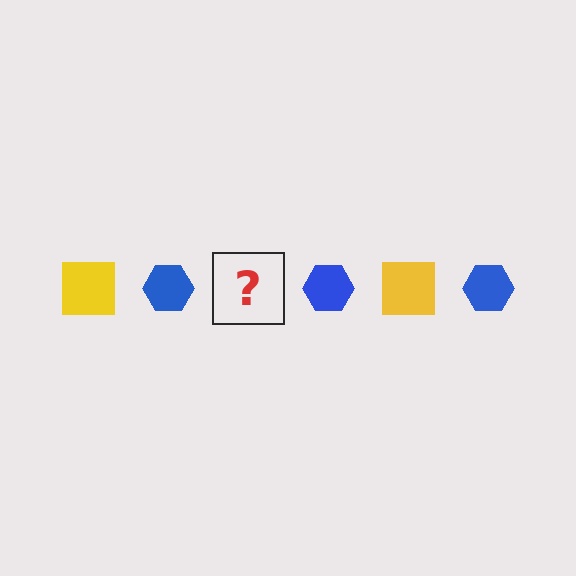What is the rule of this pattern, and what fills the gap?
The rule is that the pattern alternates between yellow square and blue hexagon. The gap should be filled with a yellow square.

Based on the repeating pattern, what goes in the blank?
The blank should be a yellow square.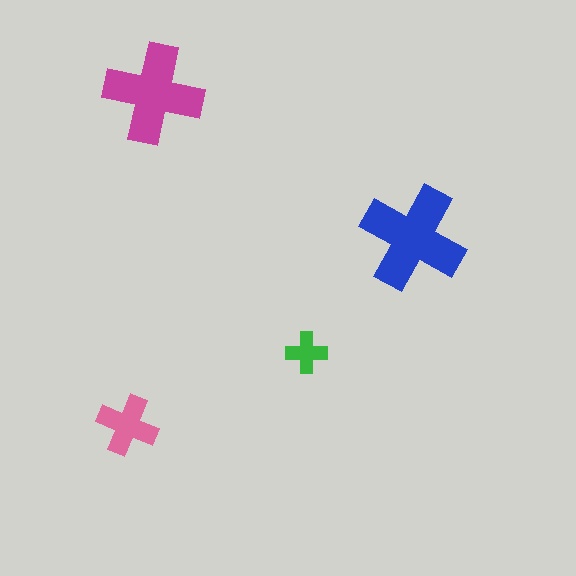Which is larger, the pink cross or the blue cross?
The blue one.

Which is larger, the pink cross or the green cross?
The pink one.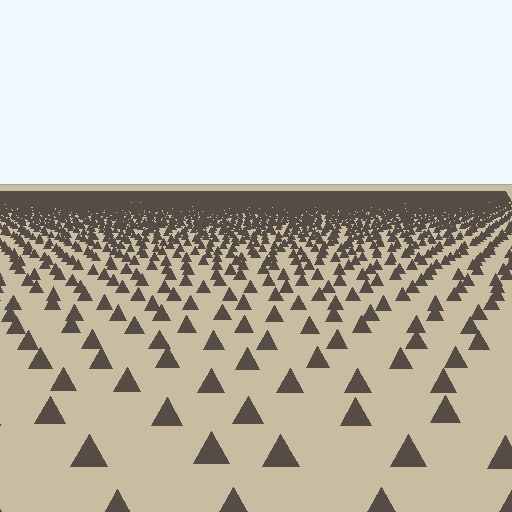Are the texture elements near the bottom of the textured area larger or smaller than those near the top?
Larger. Near the bottom, elements are closer to the viewer and appear at a bigger on-screen size.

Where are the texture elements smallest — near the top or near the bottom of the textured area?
Near the top.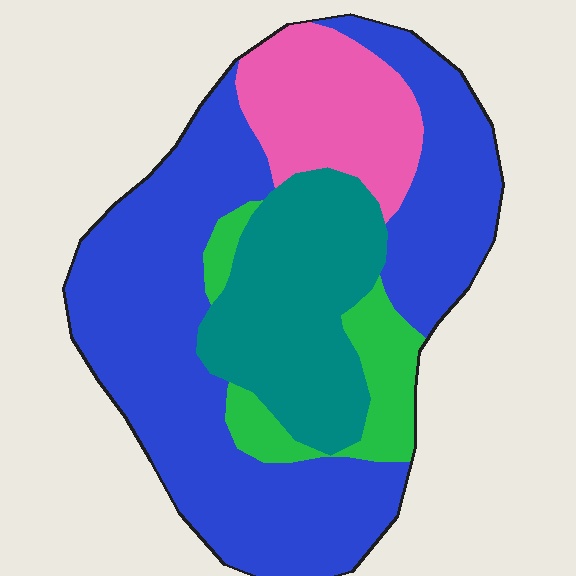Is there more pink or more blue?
Blue.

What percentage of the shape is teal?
Teal takes up about one fifth (1/5) of the shape.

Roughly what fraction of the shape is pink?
Pink takes up about one eighth (1/8) of the shape.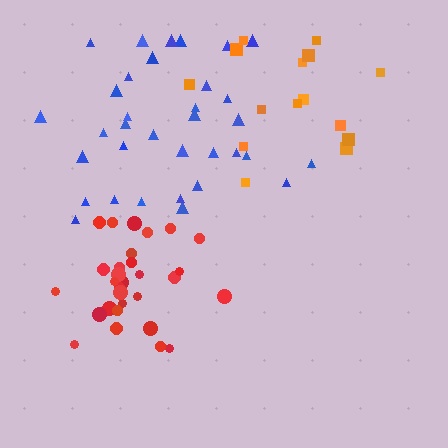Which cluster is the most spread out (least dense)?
Orange.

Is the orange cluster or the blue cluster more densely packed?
Blue.